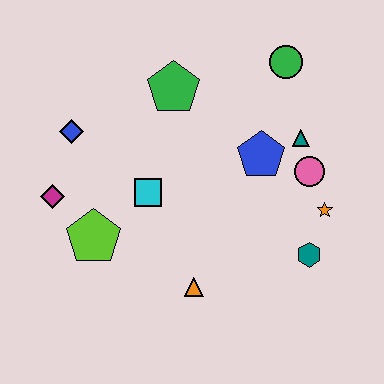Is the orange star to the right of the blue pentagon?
Yes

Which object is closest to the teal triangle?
The pink circle is closest to the teal triangle.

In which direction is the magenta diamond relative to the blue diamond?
The magenta diamond is below the blue diamond.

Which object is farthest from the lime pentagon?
The green circle is farthest from the lime pentagon.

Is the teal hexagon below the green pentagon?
Yes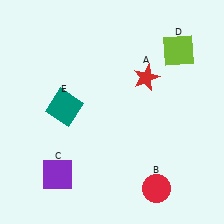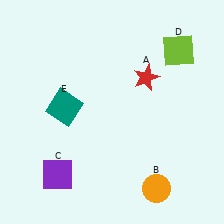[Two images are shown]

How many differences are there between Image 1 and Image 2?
There is 1 difference between the two images.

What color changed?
The circle (B) changed from red in Image 1 to orange in Image 2.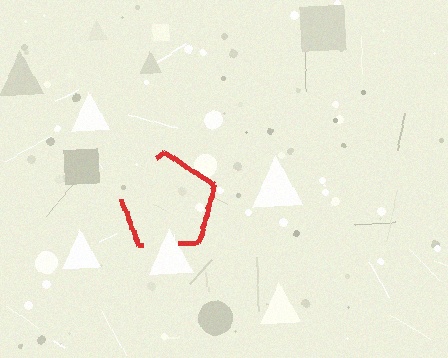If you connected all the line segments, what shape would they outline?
They would outline a pentagon.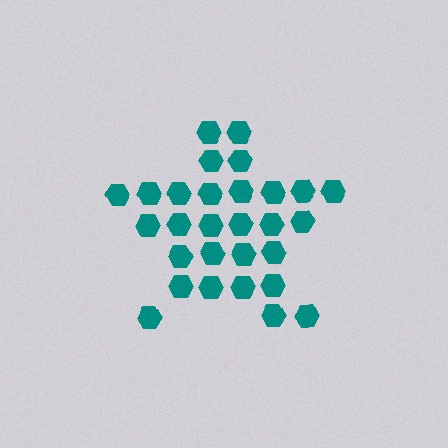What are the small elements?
The small elements are hexagons.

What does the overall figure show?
The overall figure shows a star.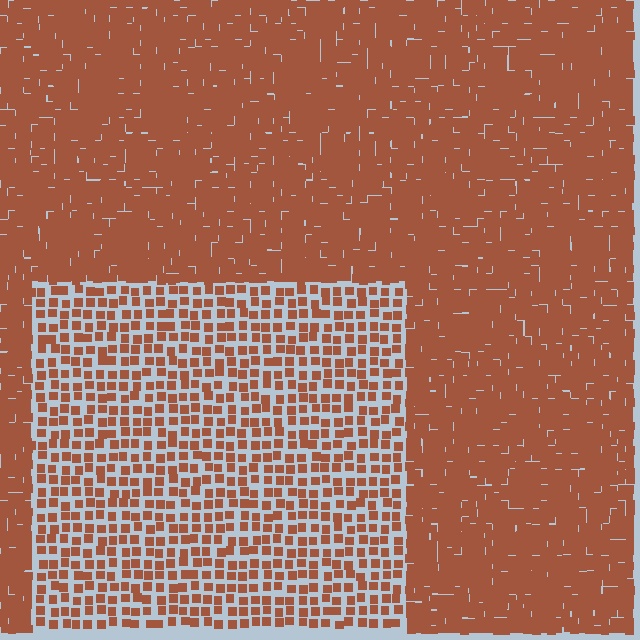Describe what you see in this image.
The image contains small brown elements arranged at two different densities. A rectangle-shaped region is visible where the elements are less densely packed than the surrounding area.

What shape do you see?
I see a rectangle.